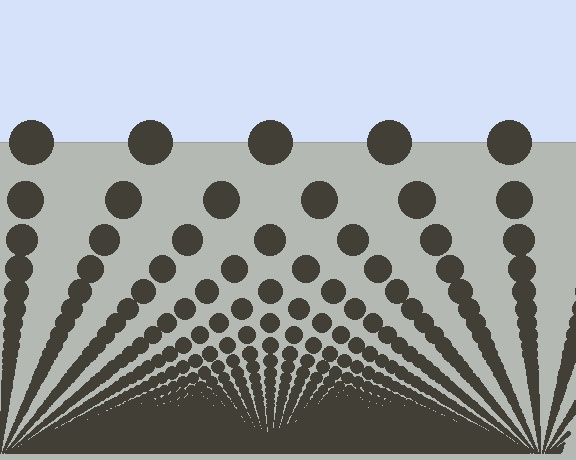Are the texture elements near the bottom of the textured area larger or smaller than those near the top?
Smaller. The gradient is inverted — elements near the bottom are smaller and denser.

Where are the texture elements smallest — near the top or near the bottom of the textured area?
Near the bottom.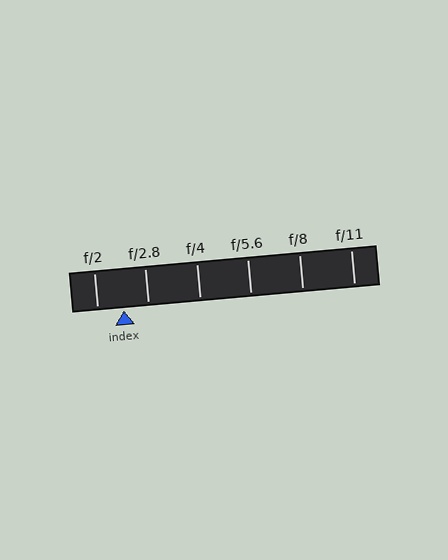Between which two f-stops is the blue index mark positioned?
The index mark is between f/2 and f/2.8.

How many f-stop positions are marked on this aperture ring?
There are 6 f-stop positions marked.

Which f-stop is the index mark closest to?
The index mark is closest to f/2.8.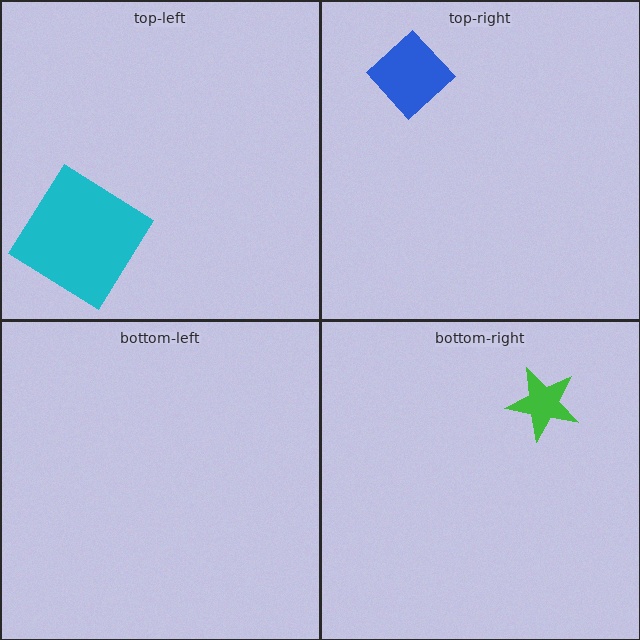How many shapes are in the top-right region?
1.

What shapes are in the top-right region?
The blue diamond.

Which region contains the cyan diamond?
The top-left region.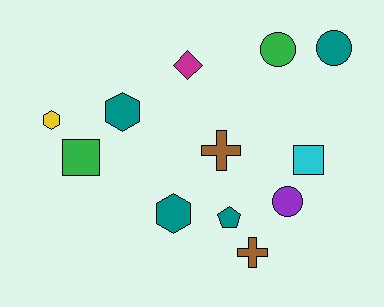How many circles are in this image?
There are 3 circles.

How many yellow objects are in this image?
There is 1 yellow object.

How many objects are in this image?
There are 12 objects.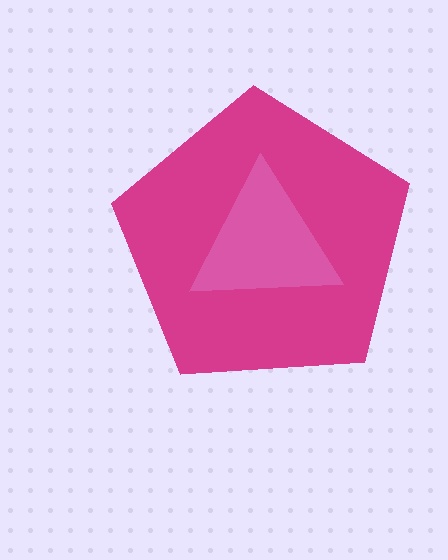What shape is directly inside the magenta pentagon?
The pink triangle.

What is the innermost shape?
The pink triangle.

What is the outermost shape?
The magenta pentagon.